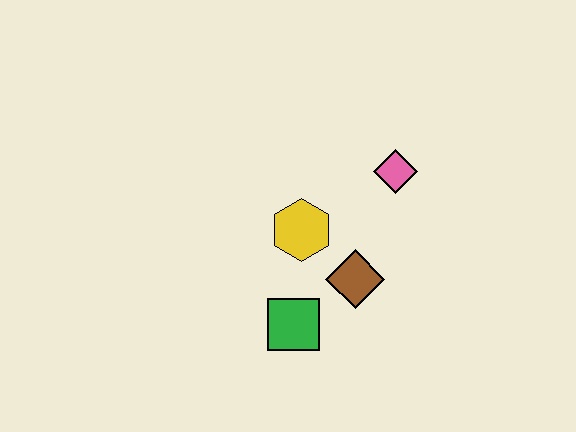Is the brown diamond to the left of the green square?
No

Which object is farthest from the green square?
The pink diamond is farthest from the green square.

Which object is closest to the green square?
The brown diamond is closest to the green square.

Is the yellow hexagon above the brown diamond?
Yes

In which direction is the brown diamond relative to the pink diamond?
The brown diamond is below the pink diamond.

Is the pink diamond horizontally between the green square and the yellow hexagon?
No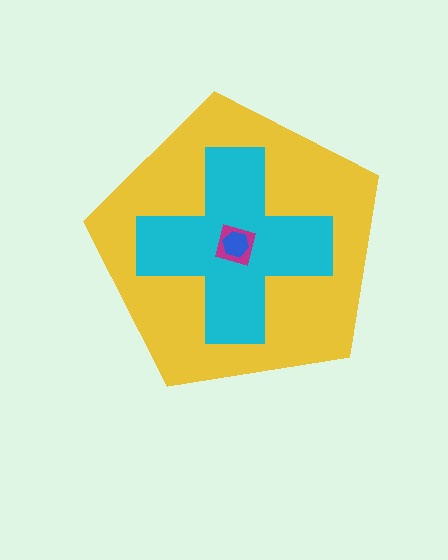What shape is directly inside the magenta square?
The blue hexagon.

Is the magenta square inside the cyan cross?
Yes.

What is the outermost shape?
The yellow pentagon.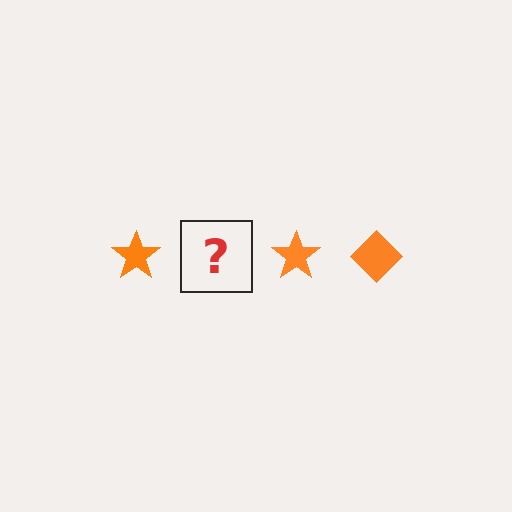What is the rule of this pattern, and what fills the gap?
The rule is that the pattern cycles through star, diamond shapes in orange. The gap should be filled with an orange diamond.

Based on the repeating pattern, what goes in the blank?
The blank should be an orange diamond.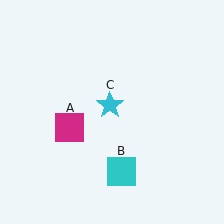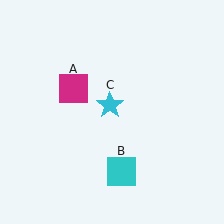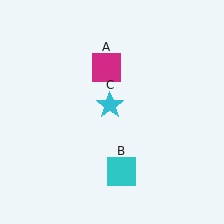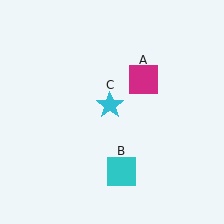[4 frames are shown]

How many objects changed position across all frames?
1 object changed position: magenta square (object A).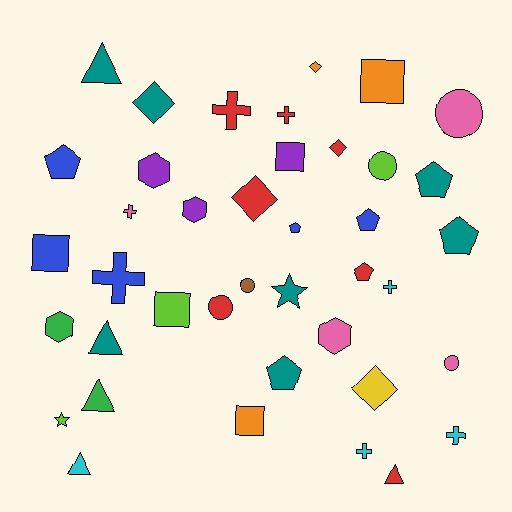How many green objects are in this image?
There are 2 green objects.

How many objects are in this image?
There are 40 objects.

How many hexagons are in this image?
There are 4 hexagons.